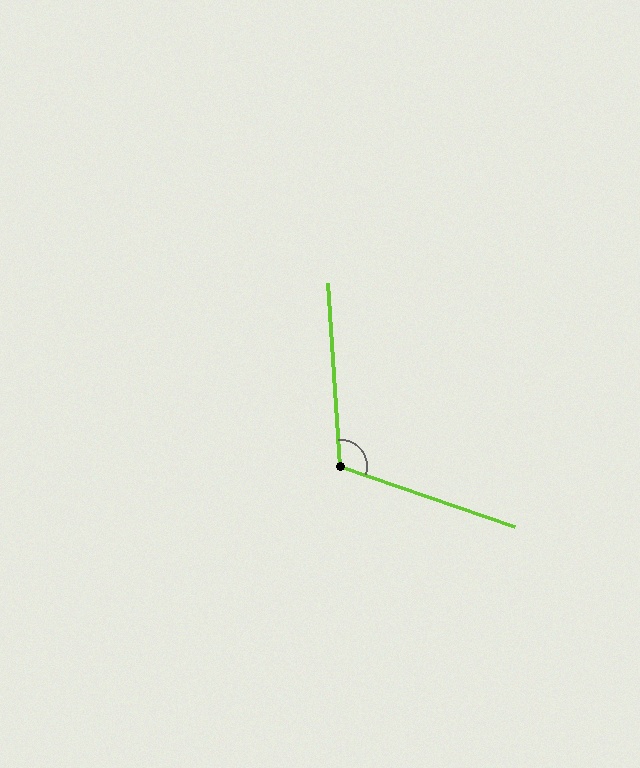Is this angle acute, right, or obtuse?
It is obtuse.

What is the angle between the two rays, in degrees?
Approximately 113 degrees.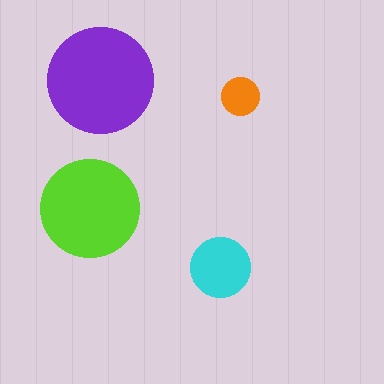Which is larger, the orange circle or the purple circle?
The purple one.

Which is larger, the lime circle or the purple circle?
The purple one.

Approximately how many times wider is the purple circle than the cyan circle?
About 2 times wider.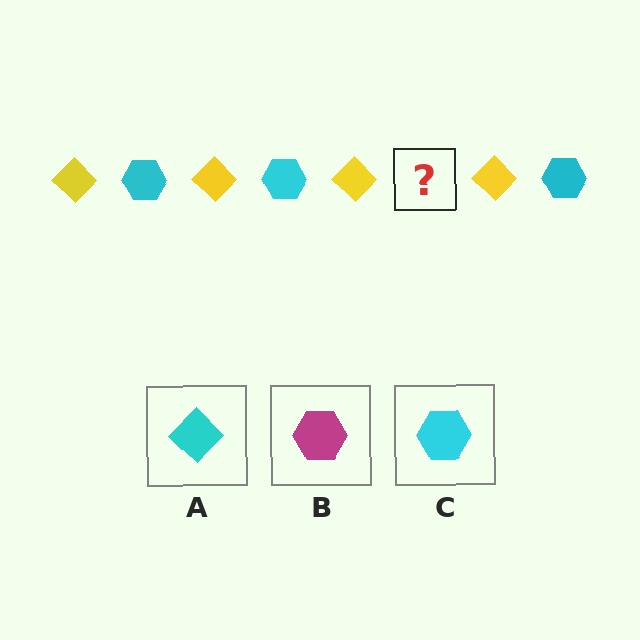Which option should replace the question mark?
Option C.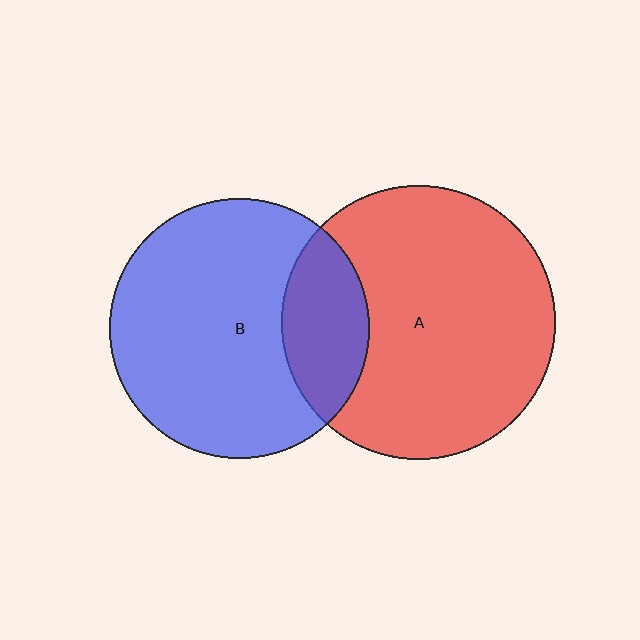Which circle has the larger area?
Circle A (red).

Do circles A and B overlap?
Yes.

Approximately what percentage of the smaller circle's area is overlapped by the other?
Approximately 25%.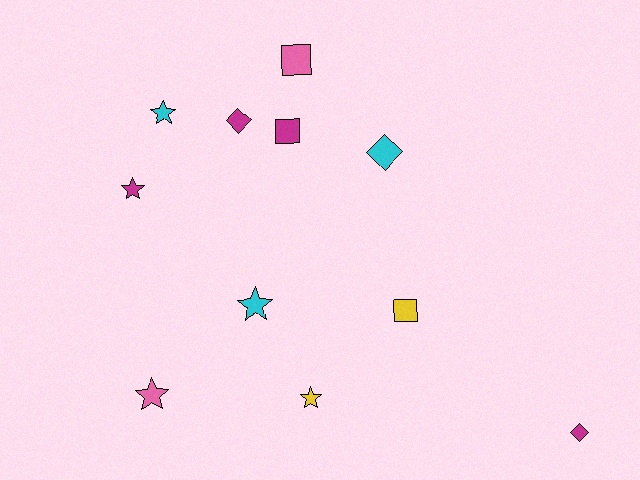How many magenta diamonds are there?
There are 2 magenta diamonds.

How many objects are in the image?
There are 11 objects.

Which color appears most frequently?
Magenta, with 4 objects.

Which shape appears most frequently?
Star, with 5 objects.